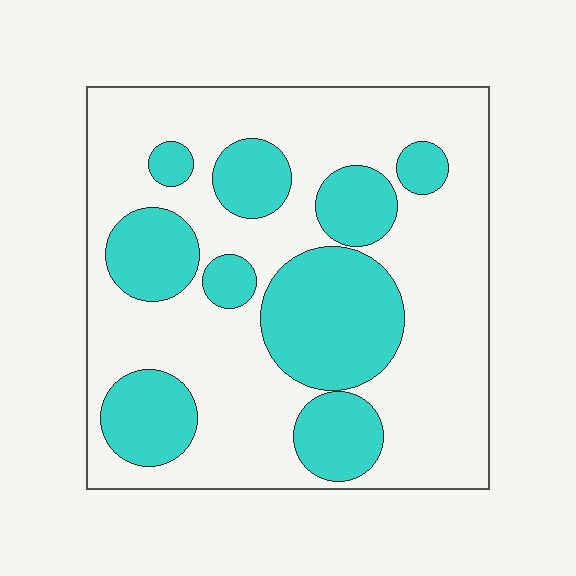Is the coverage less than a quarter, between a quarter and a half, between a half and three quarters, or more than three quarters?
Between a quarter and a half.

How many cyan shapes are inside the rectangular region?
9.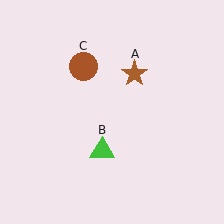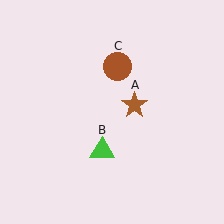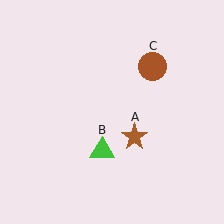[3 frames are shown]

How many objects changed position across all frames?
2 objects changed position: brown star (object A), brown circle (object C).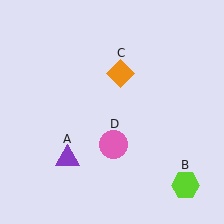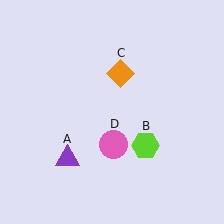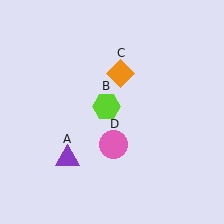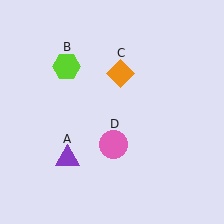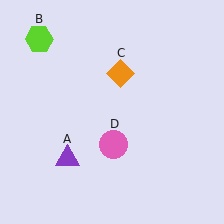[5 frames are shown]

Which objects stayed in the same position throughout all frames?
Purple triangle (object A) and orange diamond (object C) and pink circle (object D) remained stationary.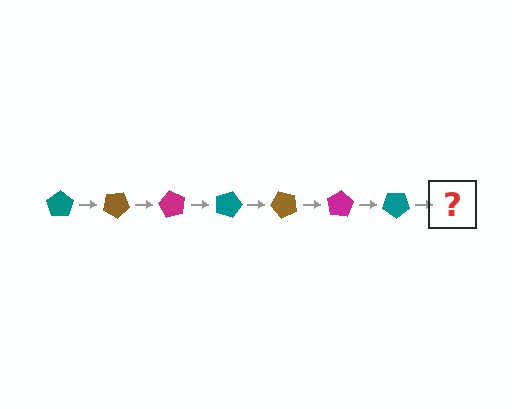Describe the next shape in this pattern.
It should be a brown pentagon, rotated 210 degrees from the start.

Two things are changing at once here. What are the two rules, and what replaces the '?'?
The two rules are that it rotates 30 degrees each step and the color cycles through teal, brown, and magenta. The '?' should be a brown pentagon, rotated 210 degrees from the start.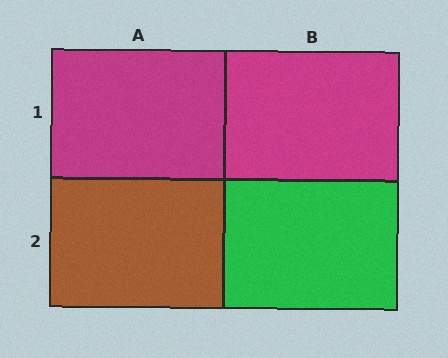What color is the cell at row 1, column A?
Magenta.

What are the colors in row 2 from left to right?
Brown, green.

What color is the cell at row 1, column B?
Magenta.